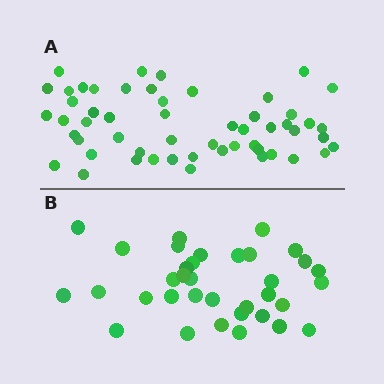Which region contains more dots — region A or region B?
Region A (the top region) has more dots.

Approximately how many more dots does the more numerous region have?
Region A has approximately 20 more dots than region B.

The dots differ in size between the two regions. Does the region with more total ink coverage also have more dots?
No. Region B has more total ink coverage because its dots are larger, but region A actually contains more individual dots. Total area can be misleading — the number of items is what matters here.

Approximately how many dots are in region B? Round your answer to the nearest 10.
About 40 dots. (The exact count is 35, which rounds to 40.)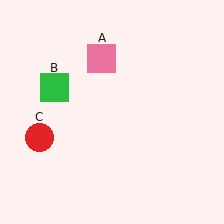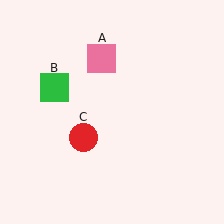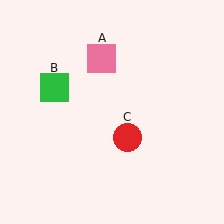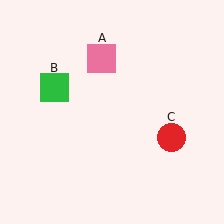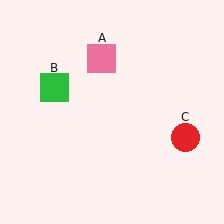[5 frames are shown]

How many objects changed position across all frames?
1 object changed position: red circle (object C).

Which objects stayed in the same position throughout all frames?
Pink square (object A) and green square (object B) remained stationary.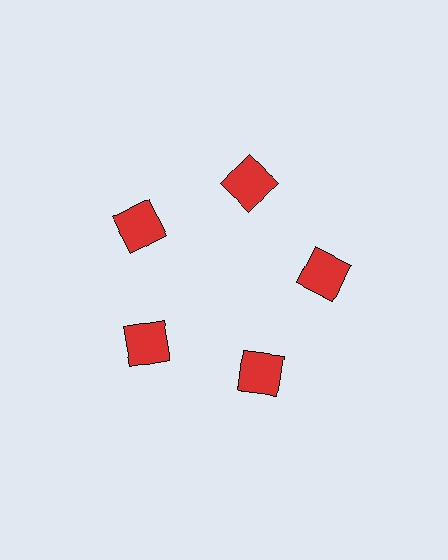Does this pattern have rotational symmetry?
Yes, this pattern has 5-fold rotational symmetry. It looks the same after rotating 72 degrees around the center.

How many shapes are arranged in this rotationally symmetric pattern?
There are 5 shapes, arranged in 5 groups of 1.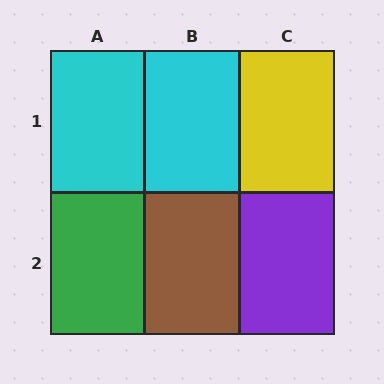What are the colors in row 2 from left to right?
Green, brown, purple.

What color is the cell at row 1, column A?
Cyan.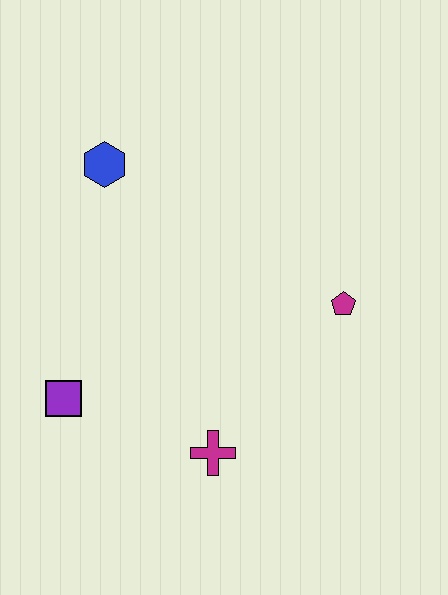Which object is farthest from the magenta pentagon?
The purple square is farthest from the magenta pentagon.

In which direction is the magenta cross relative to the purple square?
The magenta cross is to the right of the purple square.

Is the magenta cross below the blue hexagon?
Yes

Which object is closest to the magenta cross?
The purple square is closest to the magenta cross.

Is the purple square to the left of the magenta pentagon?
Yes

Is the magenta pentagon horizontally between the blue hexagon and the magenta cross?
No